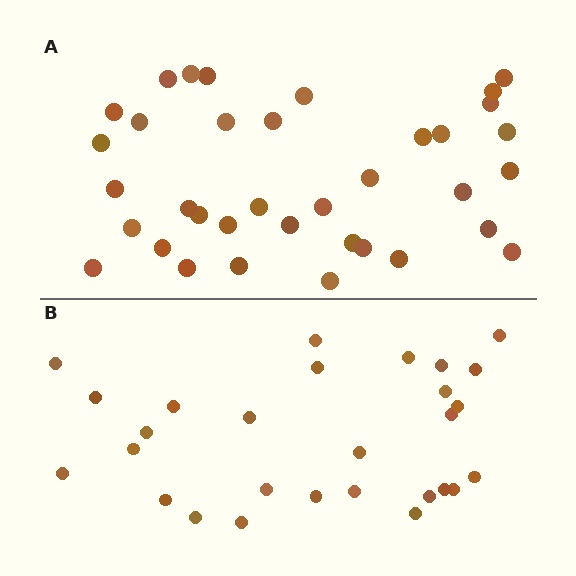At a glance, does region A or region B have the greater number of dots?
Region A (the top region) has more dots.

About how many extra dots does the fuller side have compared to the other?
Region A has roughly 8 or so more dots than region B.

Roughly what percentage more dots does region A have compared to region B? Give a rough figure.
About 30% more.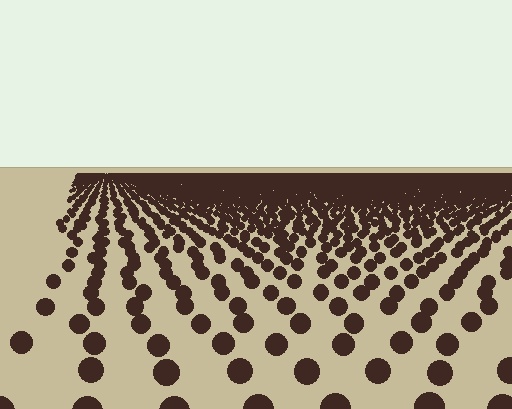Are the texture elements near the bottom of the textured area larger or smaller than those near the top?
Larger. Near the bottom, elements are closer to the viewer and appear at a bigger on-screen size.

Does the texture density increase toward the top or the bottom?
Density increases toward the top.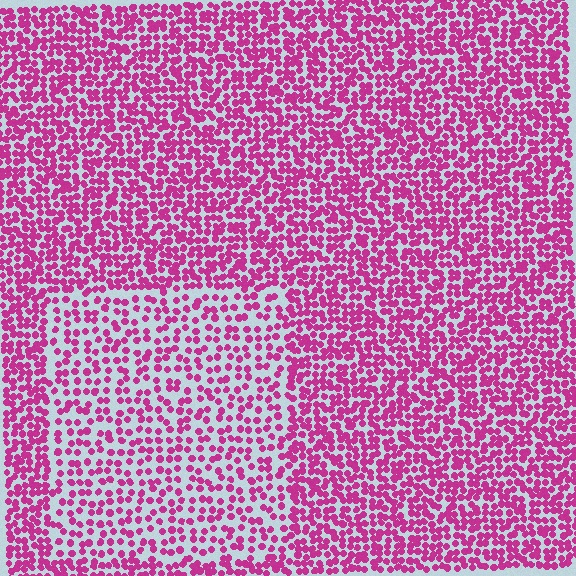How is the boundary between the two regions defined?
The boundary is defined by a change in element density (approximately 1.8x ratio). All elements are the same color, size, and shape.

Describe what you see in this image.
The image contains small magenta elements arranged at two different densities. A rectangle-shaped region is visible where the elements are less densely packed than the surrounding area.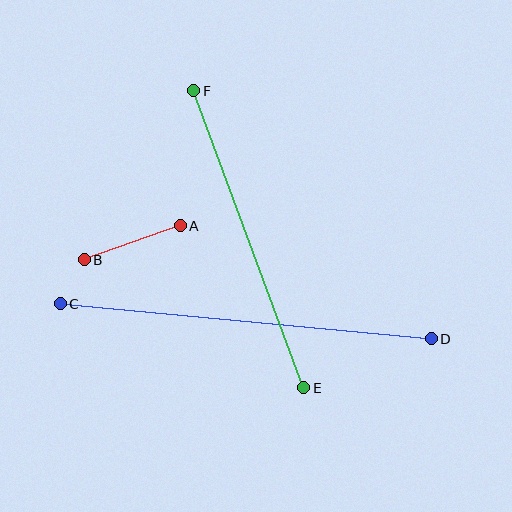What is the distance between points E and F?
The distance is approximately 317 pixels.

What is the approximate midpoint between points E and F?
The midpoint is at approximately (249, 239) pixels.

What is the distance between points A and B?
The distance is approximately 102 pixels.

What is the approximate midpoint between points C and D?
The midpoint is at approximately (246, 321) pixels.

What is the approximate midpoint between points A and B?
The midpoint is at approximately (132, 243) pixels.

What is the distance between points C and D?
The distance is approximately 372 pixels.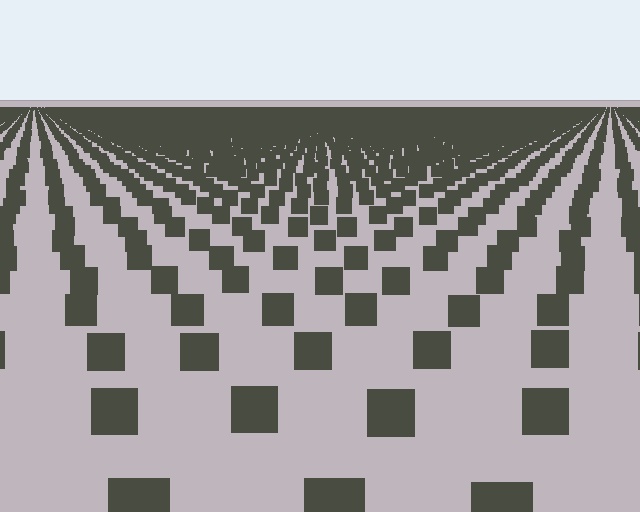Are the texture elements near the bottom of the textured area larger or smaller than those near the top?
Larger. Near the bottom, elements are closer to the viewer and appear at a bigger on-screen size.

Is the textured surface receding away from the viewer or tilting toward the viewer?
The surface is receding away from the viewer. Texture elements get smaller and denser toward the top.